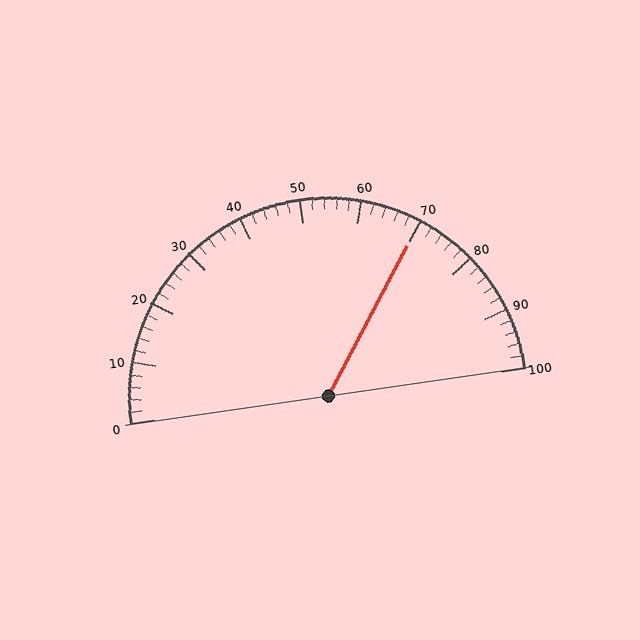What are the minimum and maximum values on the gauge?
The gauge ranges from 0 to 100.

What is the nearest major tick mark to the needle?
The nearest major tick mark is 70.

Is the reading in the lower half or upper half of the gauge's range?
The reading is in the upper half of the range (0 to 100).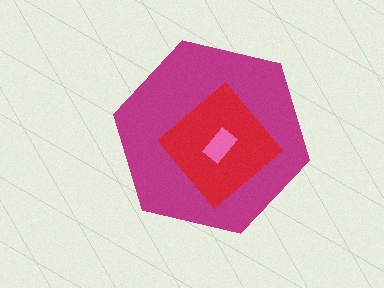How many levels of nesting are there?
3.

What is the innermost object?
The pink rectangle.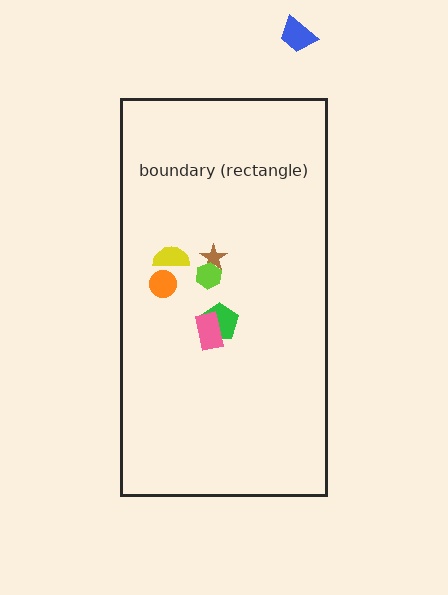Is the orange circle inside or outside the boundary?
Inside.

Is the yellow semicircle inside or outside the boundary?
Inside.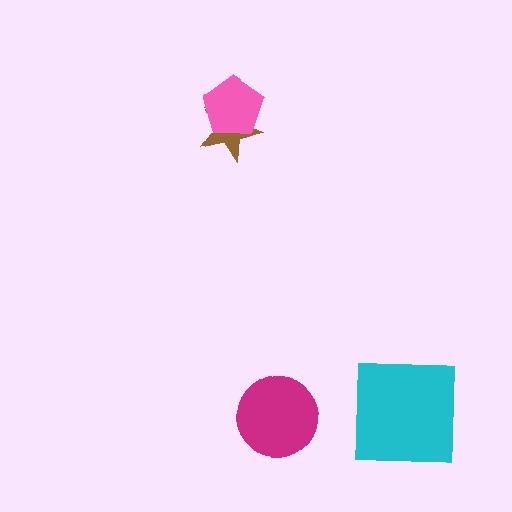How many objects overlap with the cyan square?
0 objects overlap with the cyan square.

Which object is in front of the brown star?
The pink pentagon is in front of the brown star.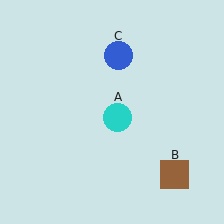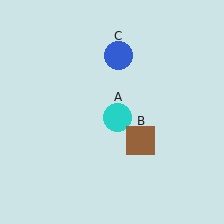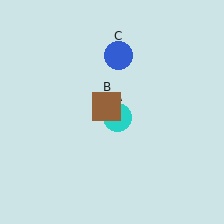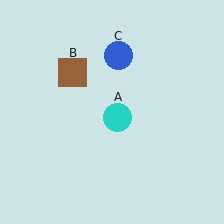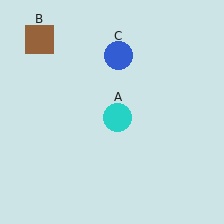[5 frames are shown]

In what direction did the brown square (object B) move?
The brown square (object B) moved up and to the left.